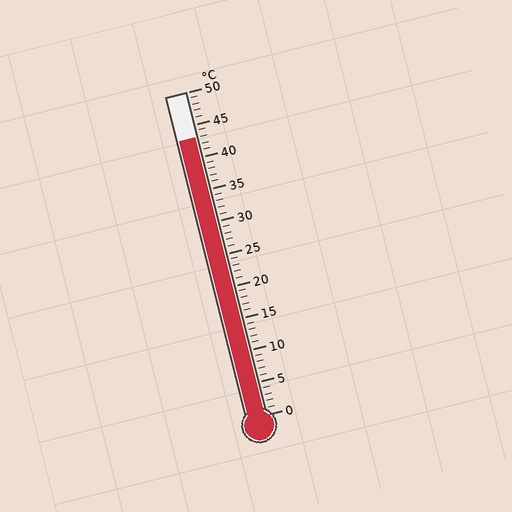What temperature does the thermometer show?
The thermometer shows approximately 43°C.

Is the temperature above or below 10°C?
The temperature is above 10°C.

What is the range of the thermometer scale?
The thermometer scale ranges from 0°C to 50°C.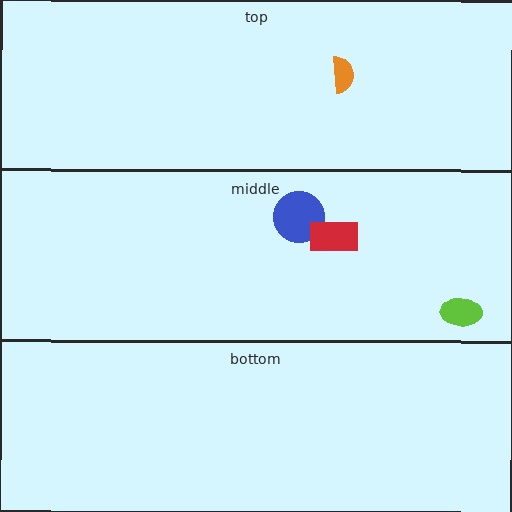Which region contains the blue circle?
The middle region.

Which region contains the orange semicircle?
The top region.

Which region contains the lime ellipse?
The middle region.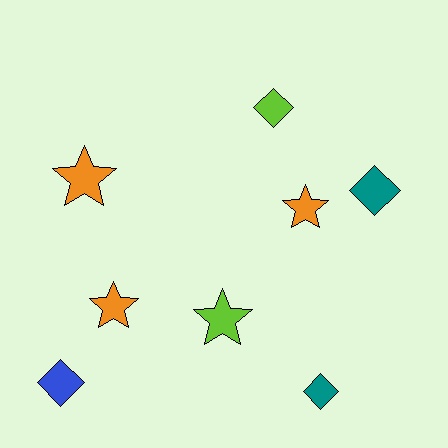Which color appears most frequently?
Orange, with 3 objects.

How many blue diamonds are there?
There is 1 blue diamond.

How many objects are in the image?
There are 8 objects.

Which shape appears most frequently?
Star, with 4 objects.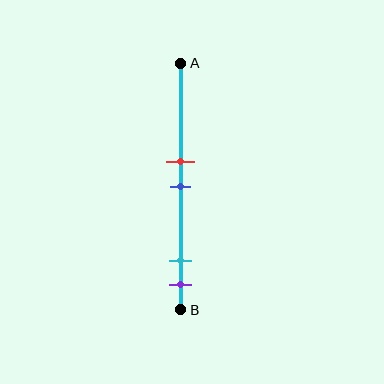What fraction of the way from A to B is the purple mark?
The purple mark is approximately 90% (0.9) of the way from A to B.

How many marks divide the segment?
There are 4 marks dividing the segment.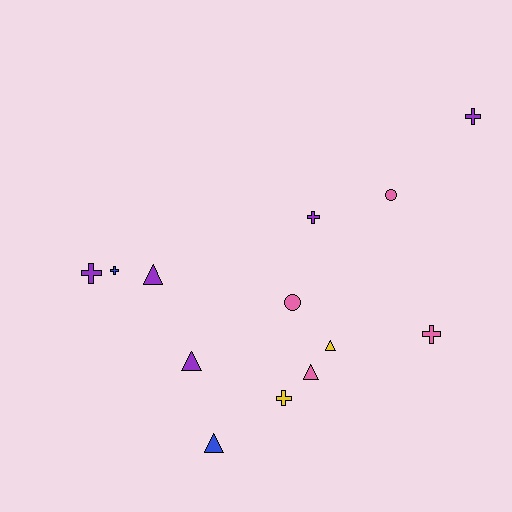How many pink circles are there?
There are 2 pink circles.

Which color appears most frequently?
Purple, with 5 objects.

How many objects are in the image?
There are 13 objects.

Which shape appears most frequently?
Cross, with 6 objects.